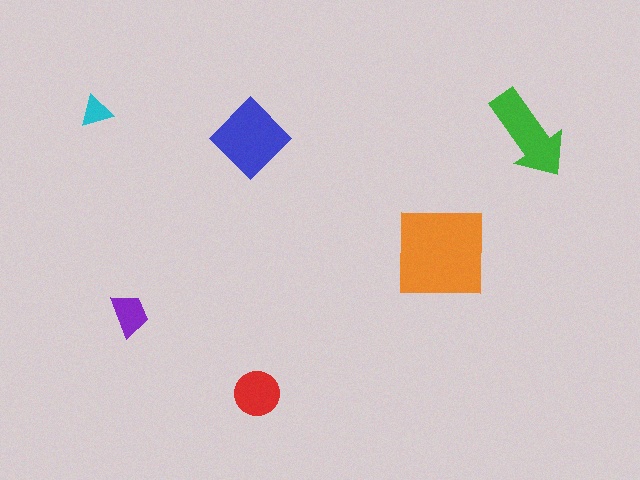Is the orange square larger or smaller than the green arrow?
Larger.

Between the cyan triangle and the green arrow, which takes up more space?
The green arrow.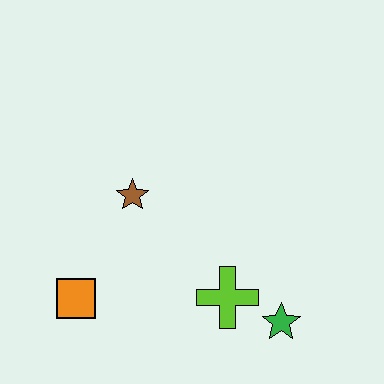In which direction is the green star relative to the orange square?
The green star is to the right of the orange square.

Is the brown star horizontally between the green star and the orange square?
Yes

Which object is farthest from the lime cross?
The orange square is farthest from the lime cross.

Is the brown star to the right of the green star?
No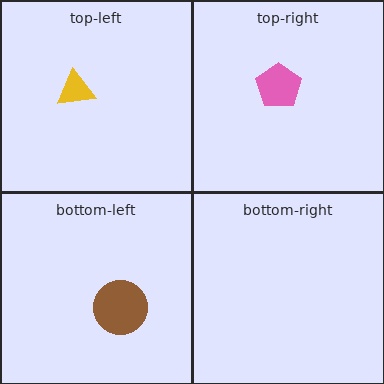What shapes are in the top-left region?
The yellow triangle.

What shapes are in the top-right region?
The pink pentagon.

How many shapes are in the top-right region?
1.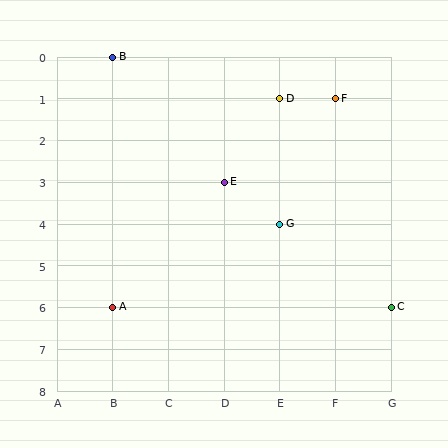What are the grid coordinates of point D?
Point D is at grid coordinates (E, 1).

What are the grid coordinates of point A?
Point A is at grid coordinates (B, 6).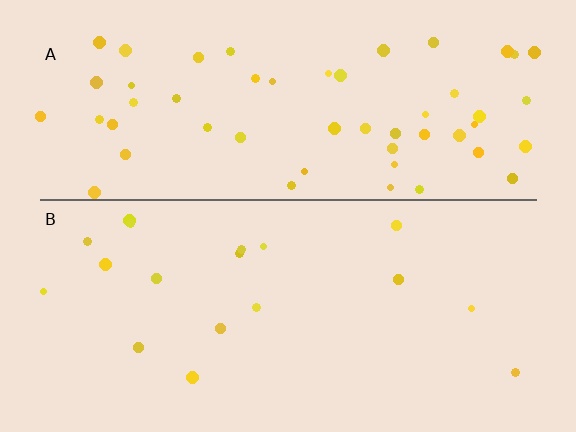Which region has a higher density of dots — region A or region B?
A (the top).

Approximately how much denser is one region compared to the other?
Approximately 3.1× — region A over region B.